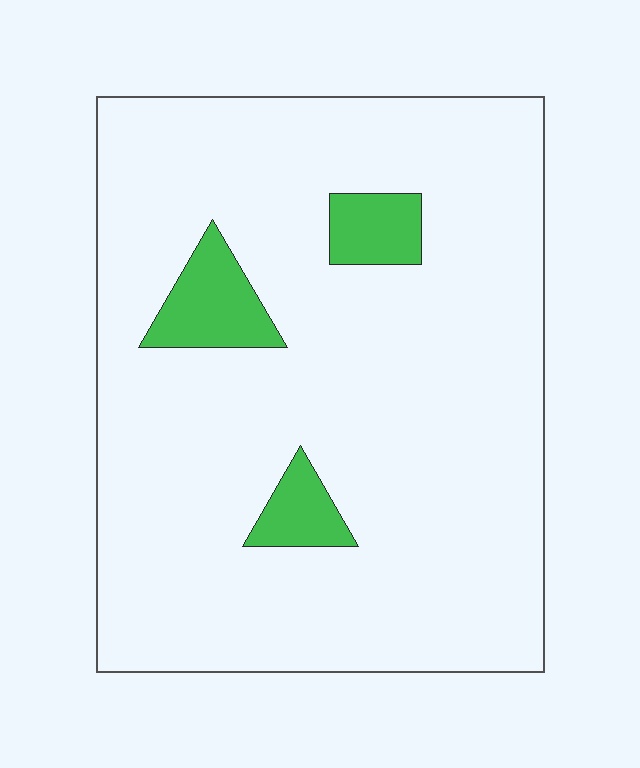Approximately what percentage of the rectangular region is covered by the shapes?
Approximately 10%.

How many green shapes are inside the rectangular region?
3.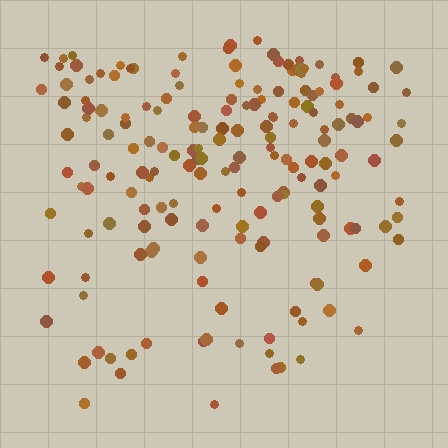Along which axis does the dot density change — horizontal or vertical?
Vertical.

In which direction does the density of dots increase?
From bottom to top, with the top side densest.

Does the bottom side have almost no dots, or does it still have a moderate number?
Still a moderate number, just noticeably fewer than the top.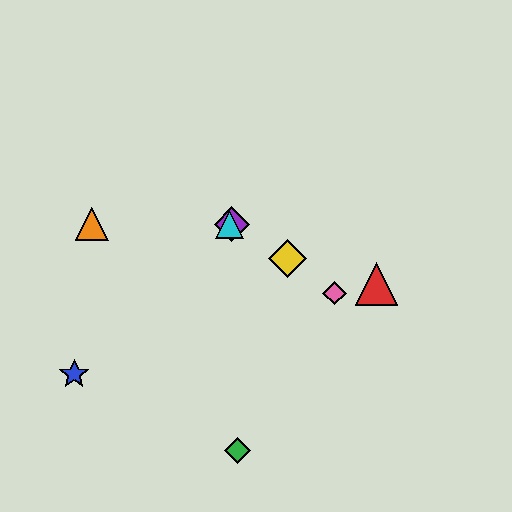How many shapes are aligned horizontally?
3 shapes (the purple diamond, the orange triangle, the cyan triangle) are aligned horizontally.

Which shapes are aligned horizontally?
The purple diamond, the orange triangle, the cyan triangle are aligned horizontally.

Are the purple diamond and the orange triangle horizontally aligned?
Yes, both are at y≈224.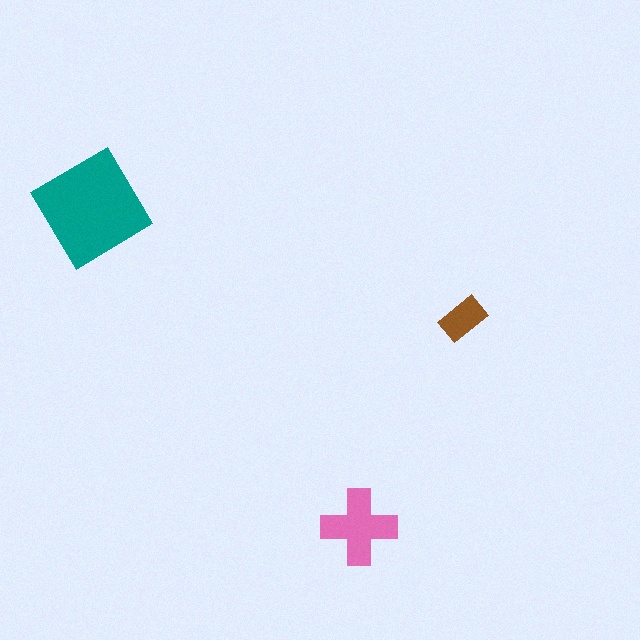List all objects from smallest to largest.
The brown rectangle, the pink cross, the teal diamond.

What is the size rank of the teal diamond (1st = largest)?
1st.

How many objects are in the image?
There are 3 objects in the image.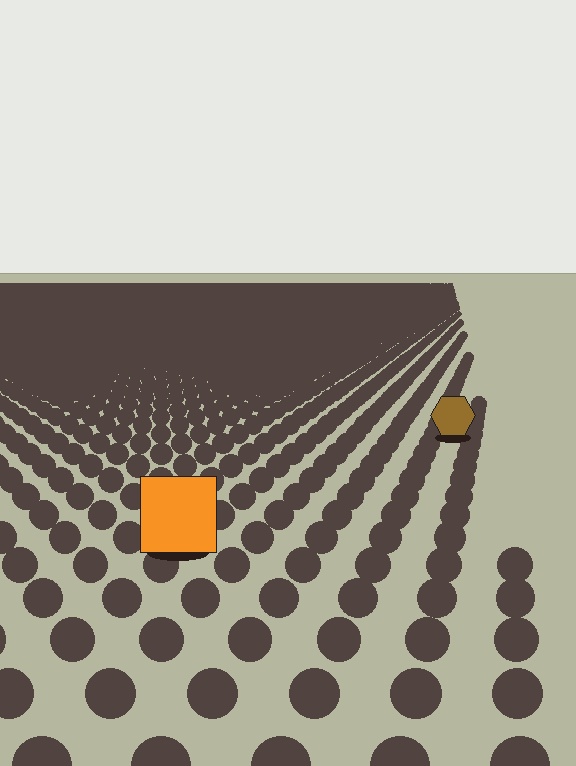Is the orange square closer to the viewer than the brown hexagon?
Yes. The orange square is closer — you can tell from the texture gradient: the ground texture is coarser near it.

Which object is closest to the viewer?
The orange square is closest. The texture marks near it are larger and more spread out.